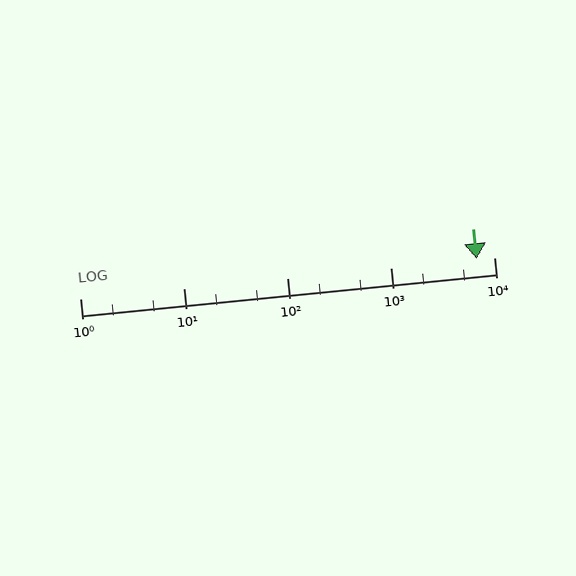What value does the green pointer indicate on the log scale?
The pointer indicates approximately 6800.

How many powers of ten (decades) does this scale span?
The scale spans 4 decades, from 1 to 10000.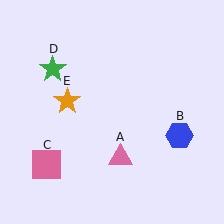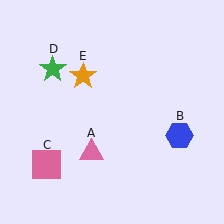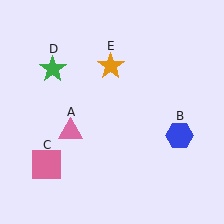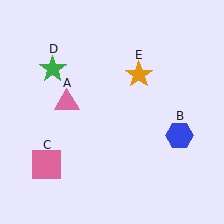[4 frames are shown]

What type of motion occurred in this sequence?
The pink triangle (object A), orange star (object E) rotated clockwise around the center of the scene.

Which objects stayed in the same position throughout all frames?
Blue hexagon (object B) and pink square (object C) and green star (object D) remained stationary.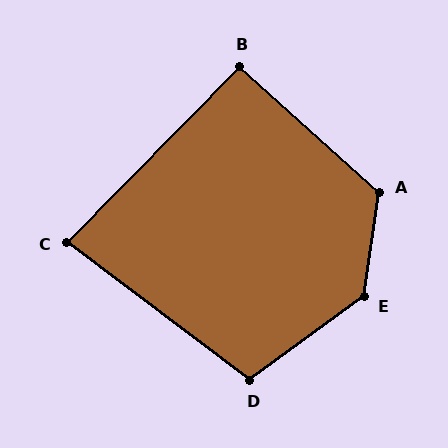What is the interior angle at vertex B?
Approximately 92 degrees (approximately right).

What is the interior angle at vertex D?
Approximately 107 degrees (obtuse).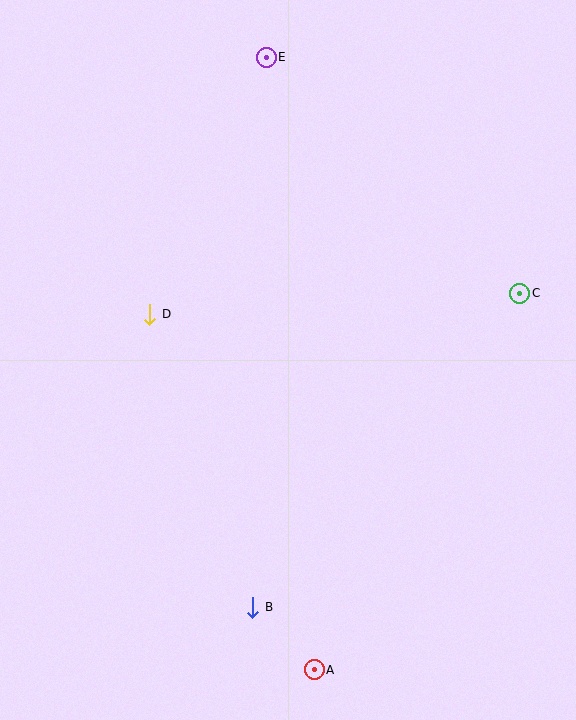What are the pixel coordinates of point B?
Point B is at (253, 607).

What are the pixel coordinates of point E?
Point E is at (266, 57).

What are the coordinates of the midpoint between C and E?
The midpoint between C and E is at (393, 175).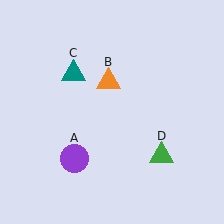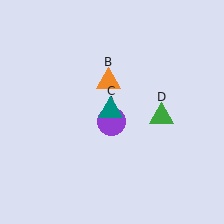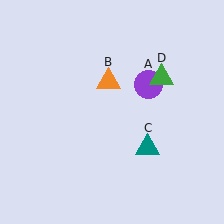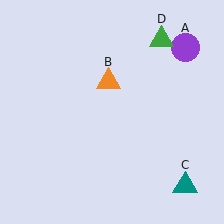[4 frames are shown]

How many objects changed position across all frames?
3 objects changed position: purple circle (object A), teal triangle (object C), green triangle (object D).